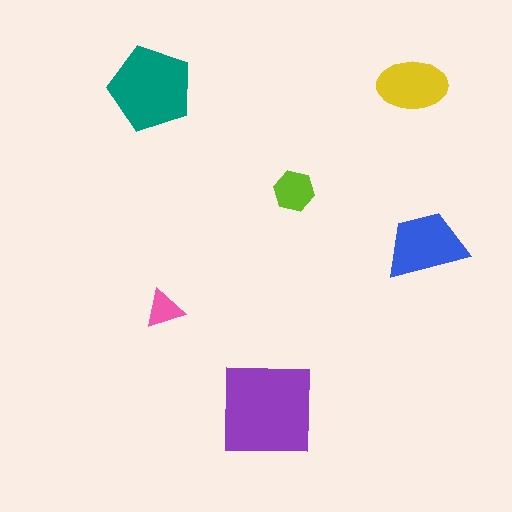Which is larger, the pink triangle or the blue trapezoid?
The blue trapezoid.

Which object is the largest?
The purple square.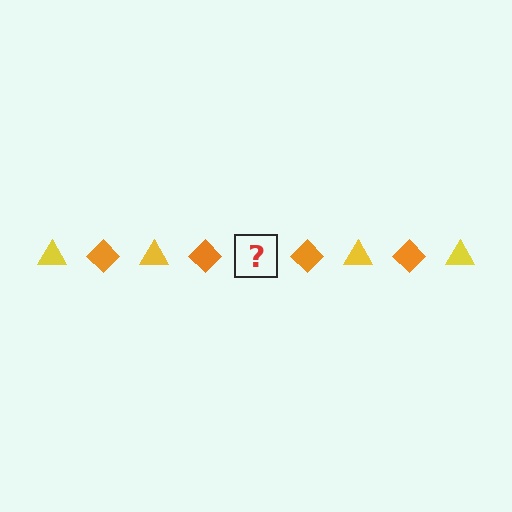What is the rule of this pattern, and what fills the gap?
The rule is that the pattern alternates between yellow triangle and orange diamond. The gap should be filled with a yellow triangle.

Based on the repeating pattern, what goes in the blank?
The blank should be a yellow triangle.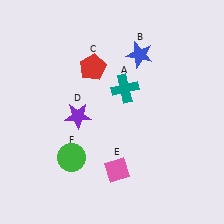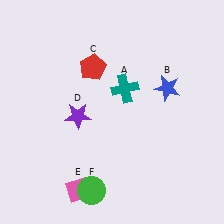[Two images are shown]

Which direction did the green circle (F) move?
The green circle (F) moved down.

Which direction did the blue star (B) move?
The blue star (B) moved down.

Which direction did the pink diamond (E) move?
The pink diamond (E) moved left.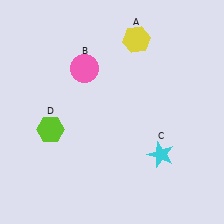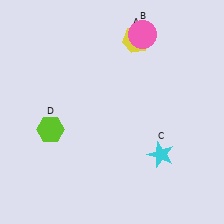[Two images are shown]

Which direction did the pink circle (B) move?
The pink circle (B) moved right.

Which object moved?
The pink circle (B) moved right.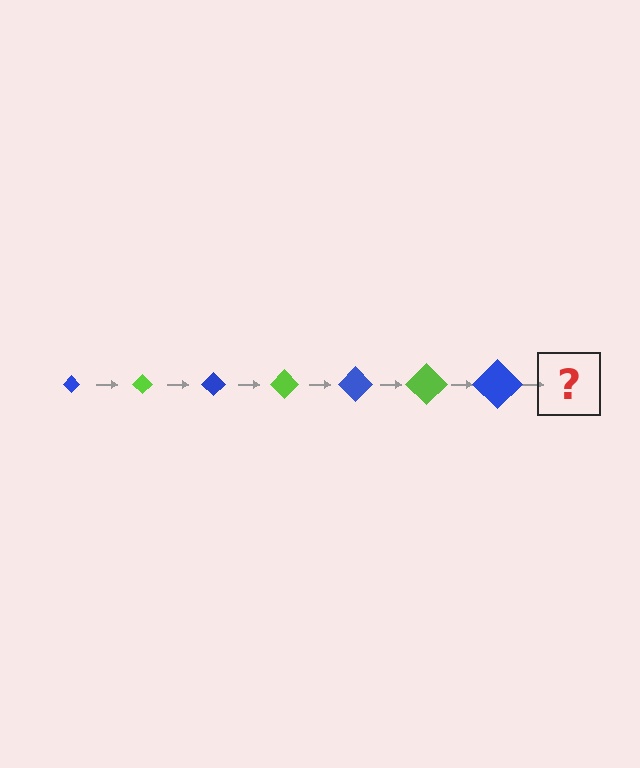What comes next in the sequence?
The next element should be a lime diamond, larger than the previous one.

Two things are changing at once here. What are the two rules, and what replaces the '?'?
The two rules are that the diamond grows larger each step and the color cycles through blue and lime. The '?' should be a lime diamond, larger than the previous one.